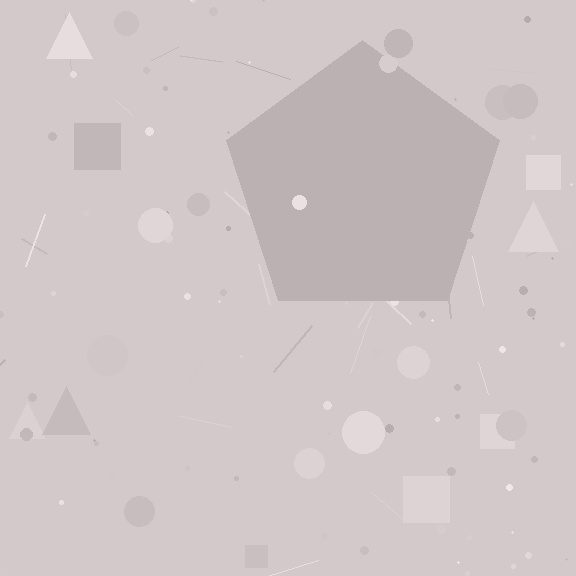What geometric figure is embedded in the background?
A pentagon is embedded in the background.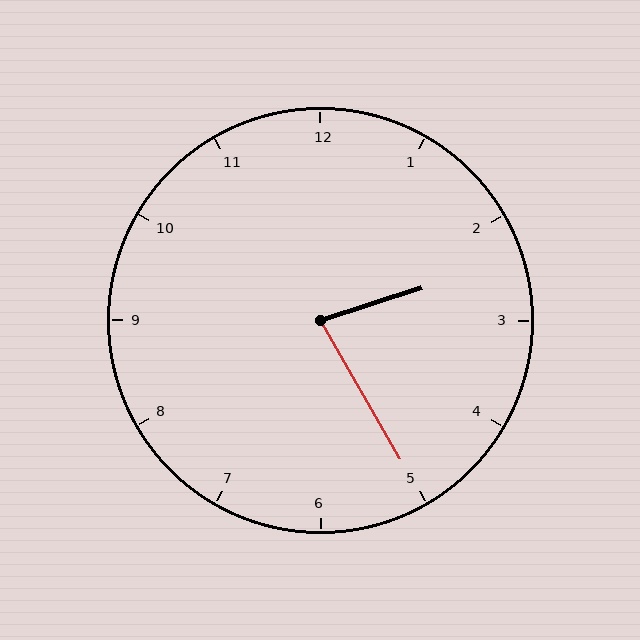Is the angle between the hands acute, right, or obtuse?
It is acute.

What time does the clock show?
2:25.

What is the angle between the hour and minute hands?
Approximately 78 degrees.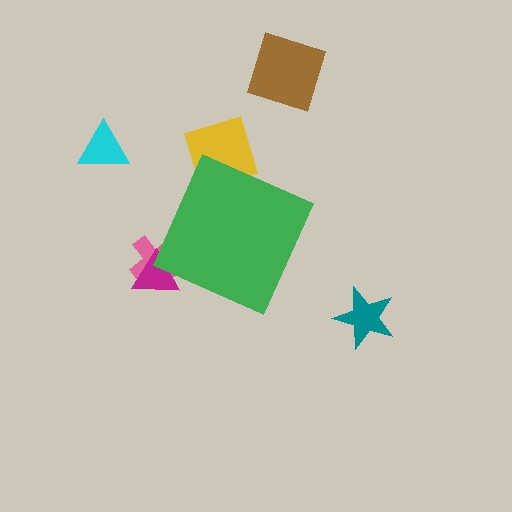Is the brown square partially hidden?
No, the brown square is fully visible.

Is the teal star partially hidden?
No, the teal star is fully visible.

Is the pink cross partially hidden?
Yes, the pink cross is partially hidden behind the green diamond.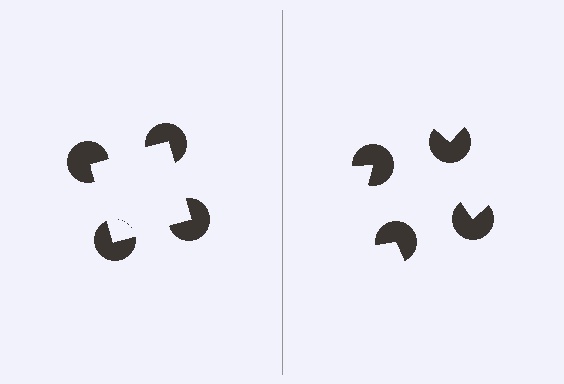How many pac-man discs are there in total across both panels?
8 — 4 on each side.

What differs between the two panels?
The pac-man discs are positioned identically on both sides; only the wedge orientations differ. On the left they align to a square; on the right they are misaligned.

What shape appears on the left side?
An illusory square.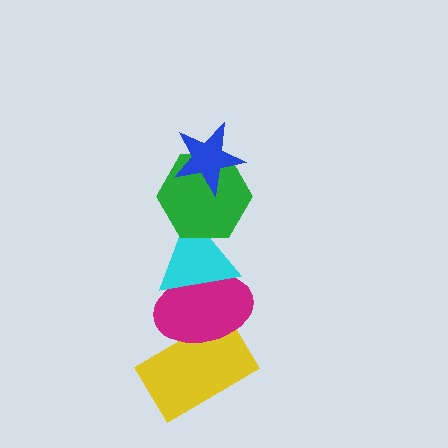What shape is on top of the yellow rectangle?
The magenta ellipse is on top of the yellow rectangle.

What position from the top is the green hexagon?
The green hexagon is 2nd from the top.